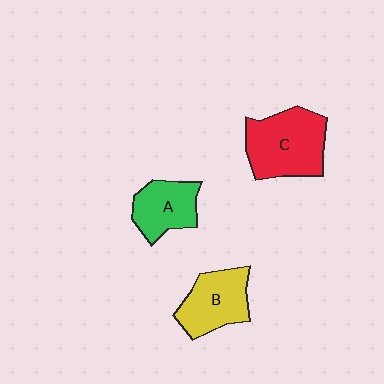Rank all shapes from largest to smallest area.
From largest to smallest: C (red), B (yellow), A (green).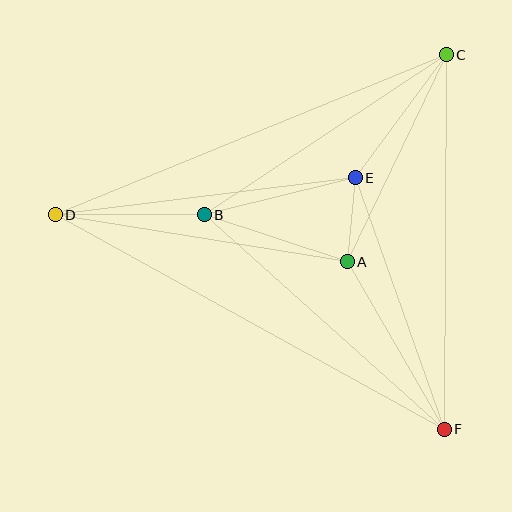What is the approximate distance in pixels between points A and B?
The distance between A and B is approximately 150 pixels.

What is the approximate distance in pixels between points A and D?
The distance between A and D is approximately 296 pixels.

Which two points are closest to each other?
Points A and E are closest to each other.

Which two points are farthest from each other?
Points D and F are farthest from each other.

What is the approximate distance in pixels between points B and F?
The distance between B and F is approximately 322 pixels.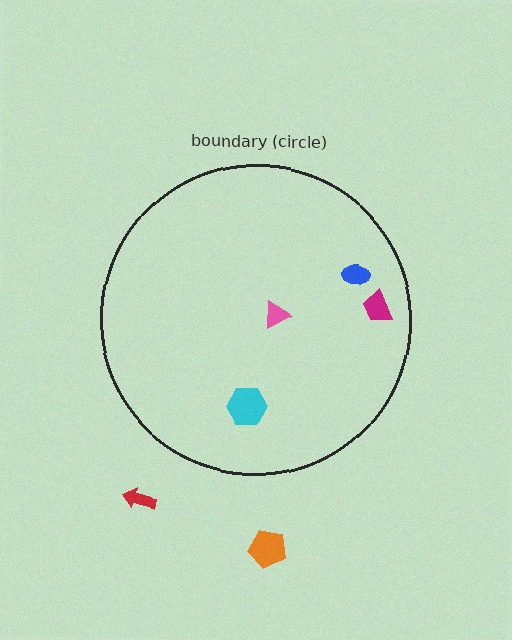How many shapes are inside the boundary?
4 inside, 2 outside.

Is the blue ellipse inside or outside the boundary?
Inside.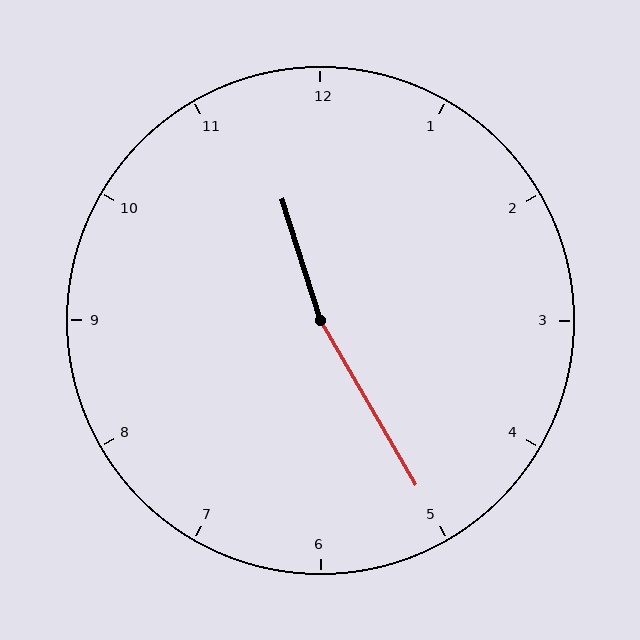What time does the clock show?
11:25.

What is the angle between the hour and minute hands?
Approximately 168 degrees.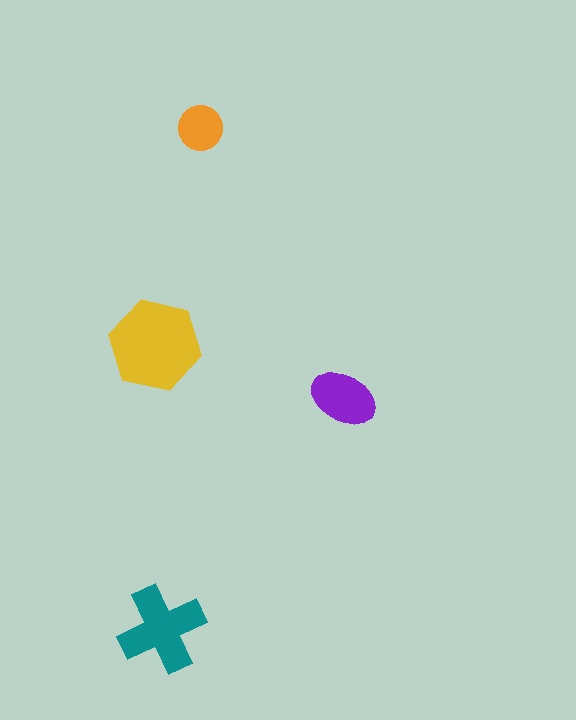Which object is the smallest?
The orange circle.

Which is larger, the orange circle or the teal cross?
The teal cross.